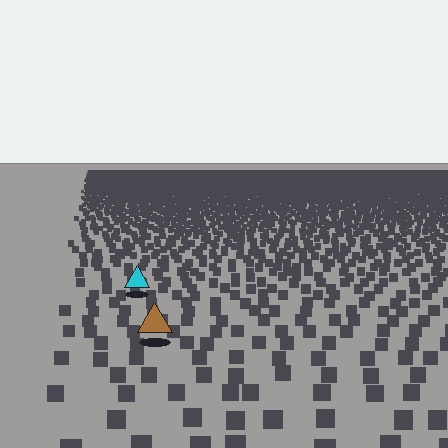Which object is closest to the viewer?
The brown triangle is closest. The texture marks near it are larger and more spread out.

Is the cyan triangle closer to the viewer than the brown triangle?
No. The brown triangle is closer — you can tell from the texture gradient: the ground texture is coarser near it.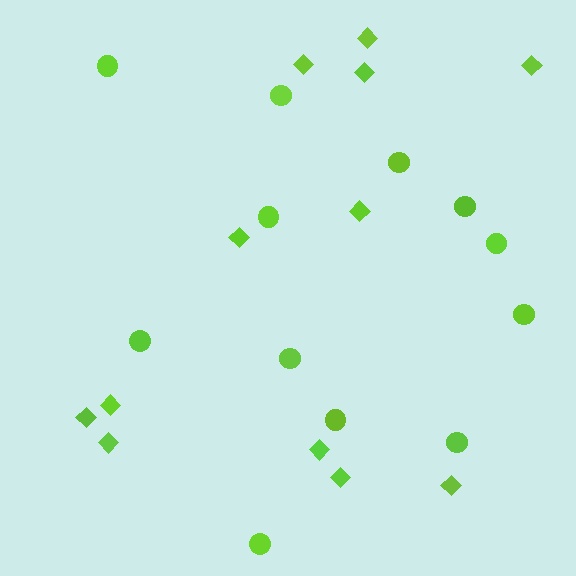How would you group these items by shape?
There are 2 groups: one group of diamonds (12) and one group of circles (12).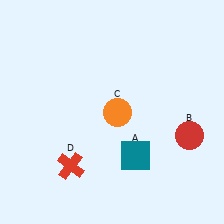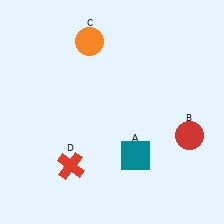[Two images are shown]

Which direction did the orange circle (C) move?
The orange circle (C) moved up.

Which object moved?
The orange circle (C) moved up.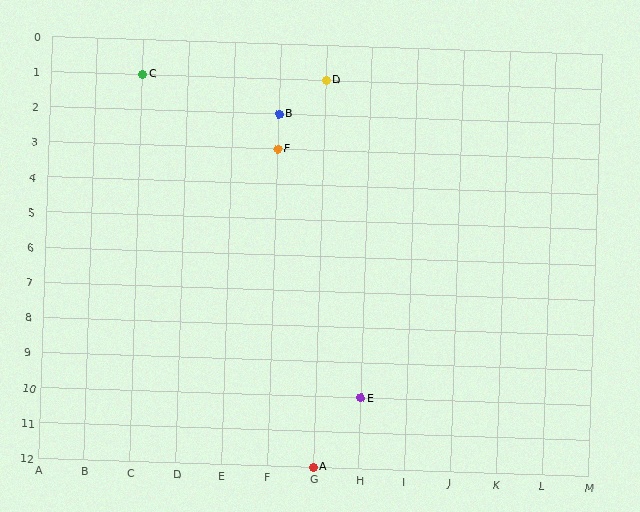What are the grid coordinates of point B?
Point B is at grid coordinates (F, 2).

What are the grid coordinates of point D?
Point D is at grid coordinates (G, 1).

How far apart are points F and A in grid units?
Points F and A are 1 column and 9 rows apart (about 9.1 grid units diagonally).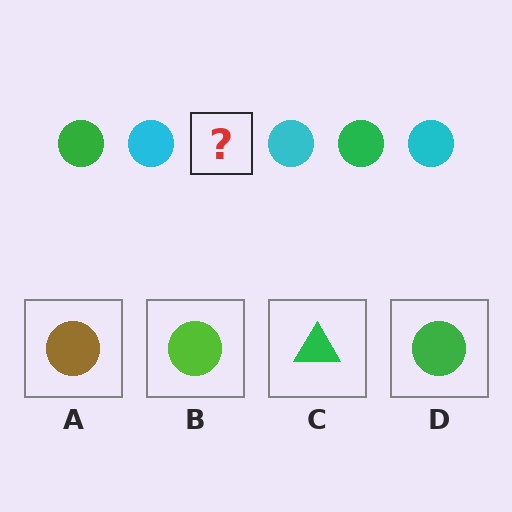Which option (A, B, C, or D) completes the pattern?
D.